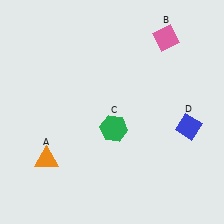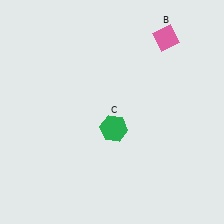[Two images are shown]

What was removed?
The orange triangle (A), the blue diamond (D) were removed in Image 2.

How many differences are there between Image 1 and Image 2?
There are 2 differences between the two images.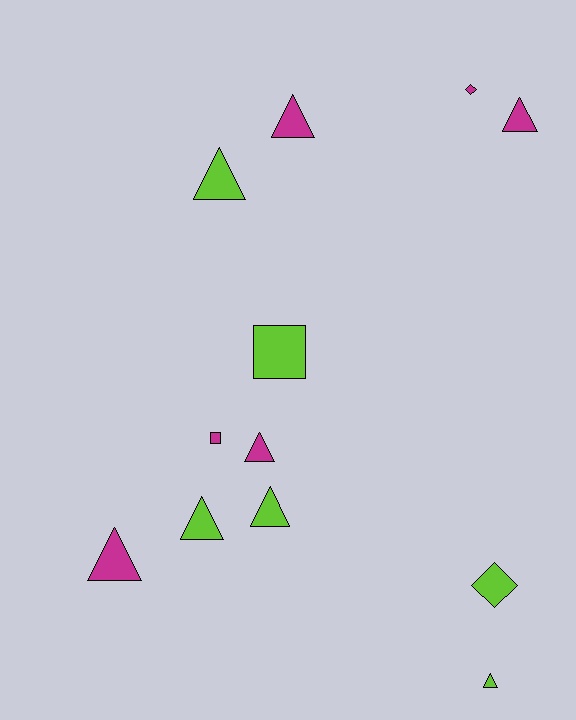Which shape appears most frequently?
Triangle, with 8 objects.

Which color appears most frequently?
Lime, with 6 objects.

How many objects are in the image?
There are 12 objects.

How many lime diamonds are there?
There is 1 lime diamond.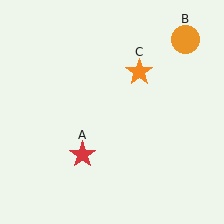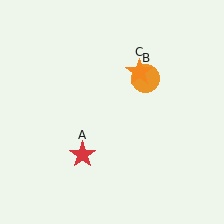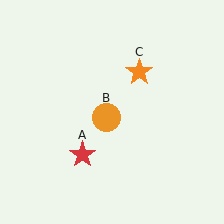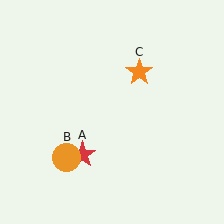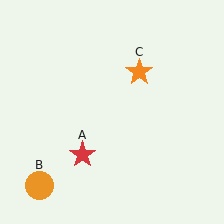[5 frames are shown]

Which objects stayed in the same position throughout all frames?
Red star (object A) and orange star (object C) remained stationary.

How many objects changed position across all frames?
1 object changed position: orange circle (object B).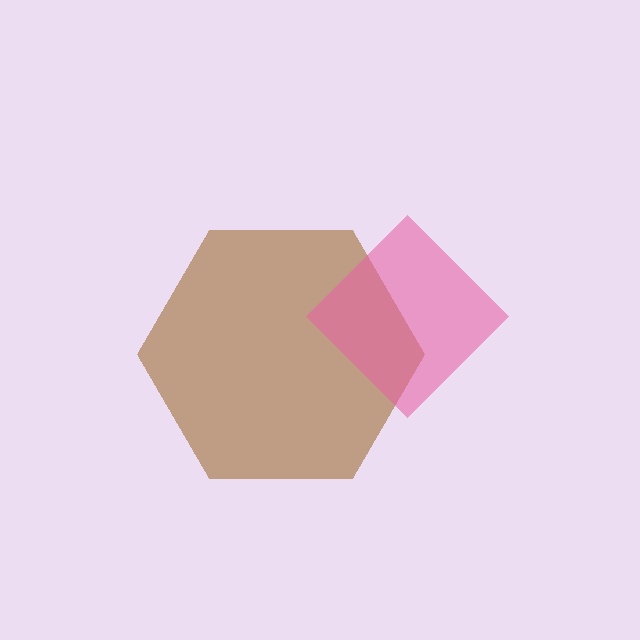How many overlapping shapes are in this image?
There are 2 overlapping shapes in the image.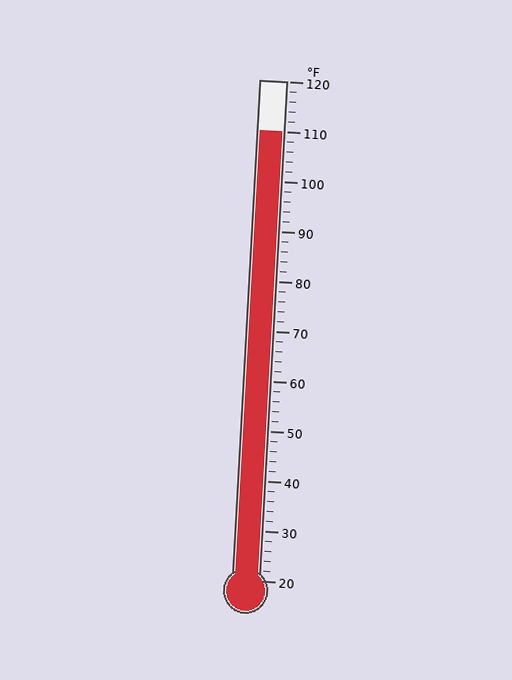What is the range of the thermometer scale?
The thermometer scale ranges from 20°F to 120°F.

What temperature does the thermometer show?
The thermometer shows approximately 110°F.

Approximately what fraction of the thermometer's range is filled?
The thermometer is filled to approximately 90% of its range.